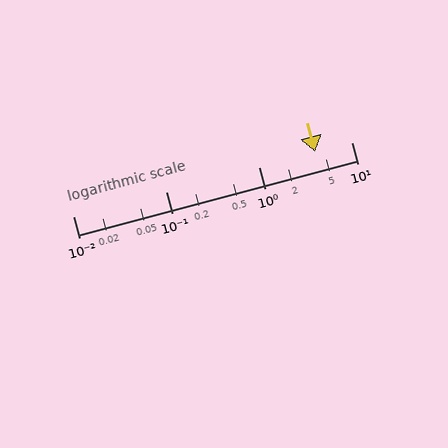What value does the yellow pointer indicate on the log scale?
The pointer indicates approximately 4.1.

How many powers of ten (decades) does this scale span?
The scale spans 3 decades, from 0.01 to 10.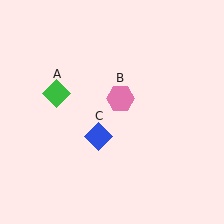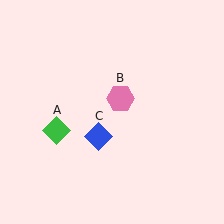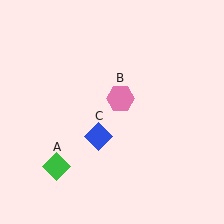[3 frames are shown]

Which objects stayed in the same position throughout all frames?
Pink hexagon (object B) and blue diamond (object C) remained stationary.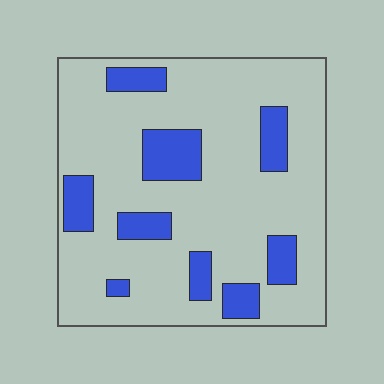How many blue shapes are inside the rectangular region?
9.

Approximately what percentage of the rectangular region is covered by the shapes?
Approximately 20%.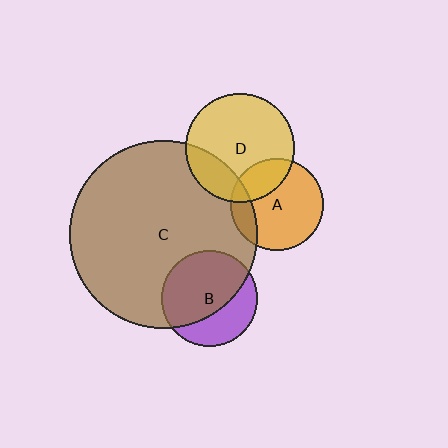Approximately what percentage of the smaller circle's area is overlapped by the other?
Approximately 20%.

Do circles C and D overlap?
Yes.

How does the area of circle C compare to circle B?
Approximately 3.8 times.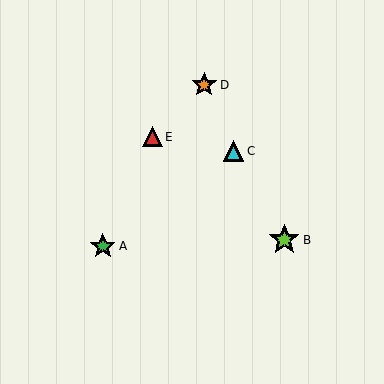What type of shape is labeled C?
Shape C is a cyan triangle.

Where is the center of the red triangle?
The center of the red triangle is at (152, 137).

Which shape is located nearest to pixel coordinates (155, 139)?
The red triangle (labeled E) at (152, 137) is nearest to that location.